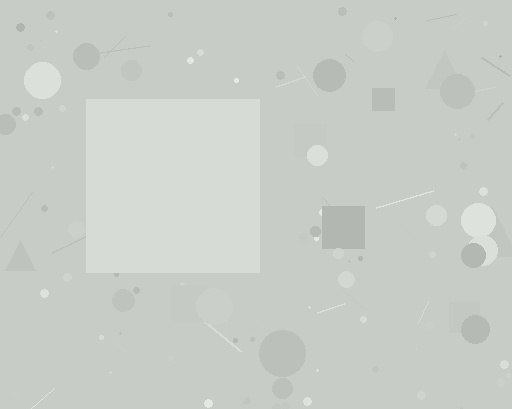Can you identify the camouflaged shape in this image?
The camouflaged shape is a square.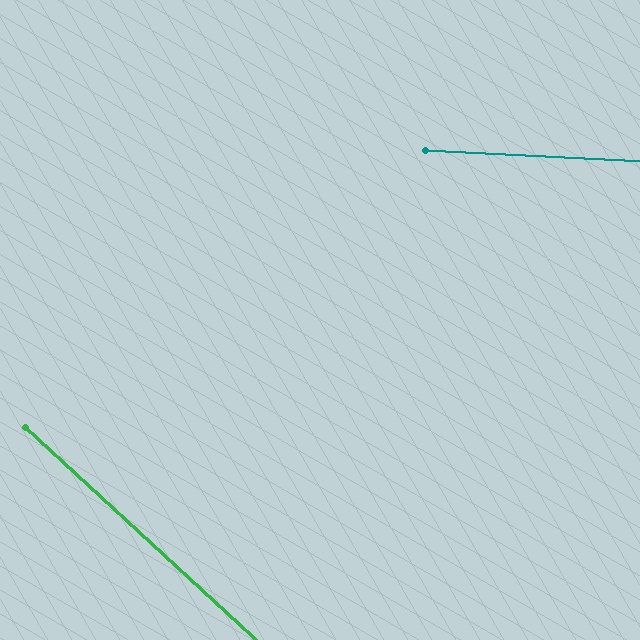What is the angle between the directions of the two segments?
Approximately 40 degrees.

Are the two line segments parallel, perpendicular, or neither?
Neither parallel nor perpendicular — they differ by about 40°.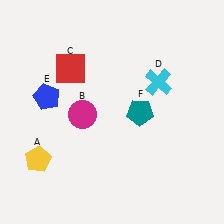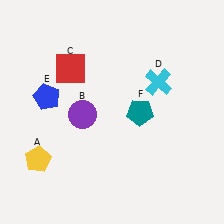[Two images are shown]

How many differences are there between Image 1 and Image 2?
There is 1 difference between the two images.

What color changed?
The circle (B) changed from magenta in Image 1 to purple in Image 2.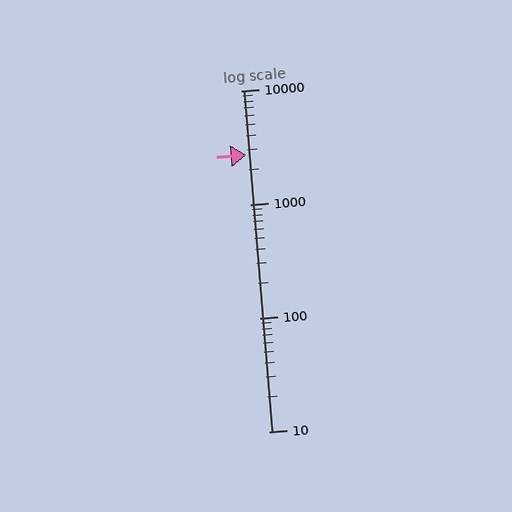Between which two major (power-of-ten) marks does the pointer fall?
The pointer is between 1000 and 10000.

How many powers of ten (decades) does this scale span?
The scale spans 3 decades, from 10 to 10000.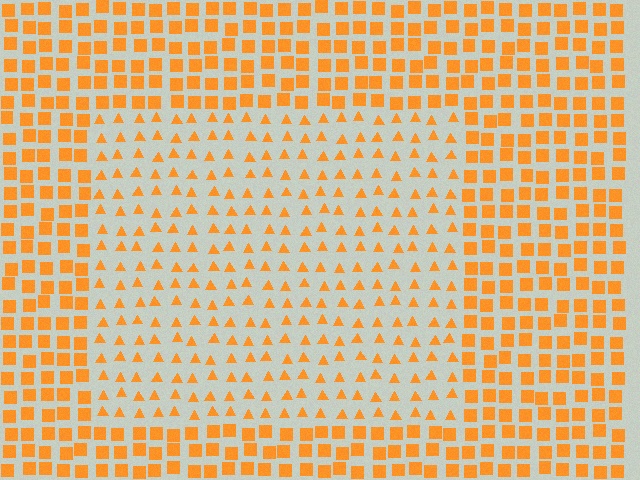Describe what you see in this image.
The image is filled with small orange elements arranged in a uniform grid. A rectangle-shaped region contains triangles, while the surrounding area contains squares. The boundary is defined purely by the change in element shape.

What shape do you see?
I see a rectangle.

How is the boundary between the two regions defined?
The boundary is defined by a change in element shape: triangles inside vs. squares outside. All elements share the same color and spacing.